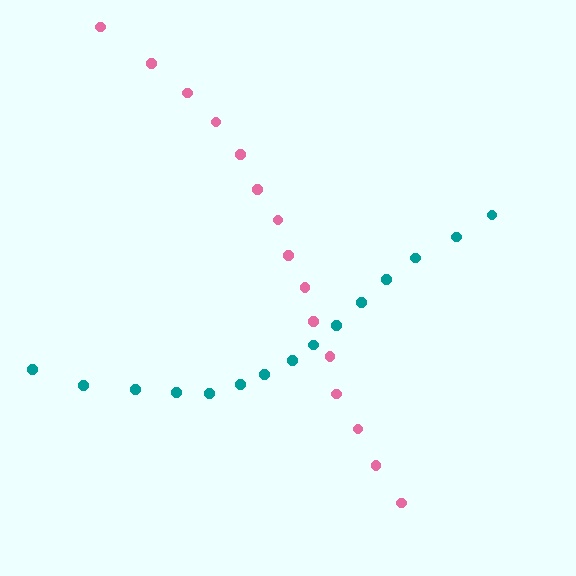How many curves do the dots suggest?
There are 2 distinct paths.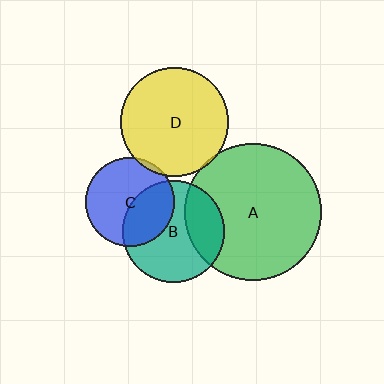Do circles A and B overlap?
Yes.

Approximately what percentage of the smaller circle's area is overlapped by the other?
Approximately 25%.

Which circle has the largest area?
Circle A (green).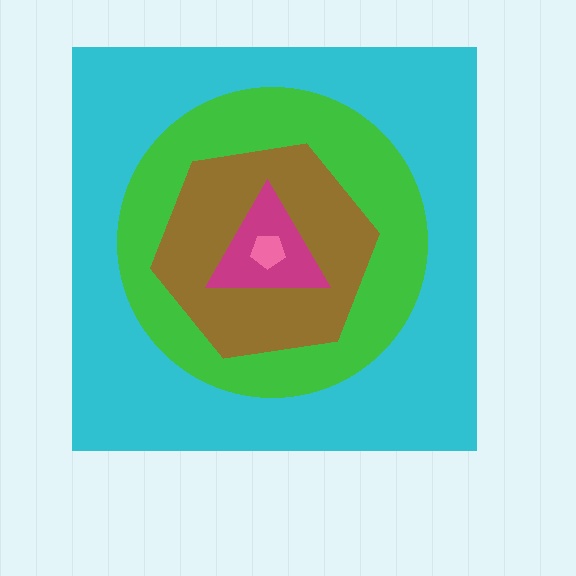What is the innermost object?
The pink pentagon.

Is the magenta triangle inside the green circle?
Yes.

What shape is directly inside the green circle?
The brown hexagon.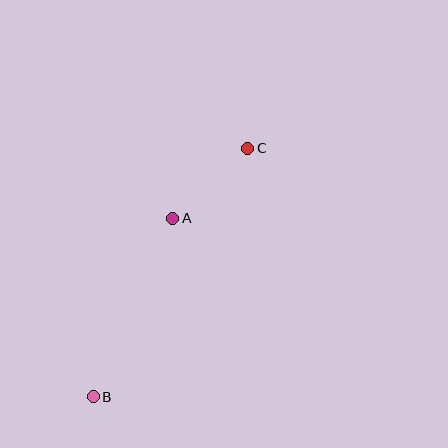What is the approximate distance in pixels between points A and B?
The distance between A and B is approximately 195 pixels.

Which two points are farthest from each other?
Points B and C are farthest from each other.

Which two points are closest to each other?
Points A and C are closest to each other.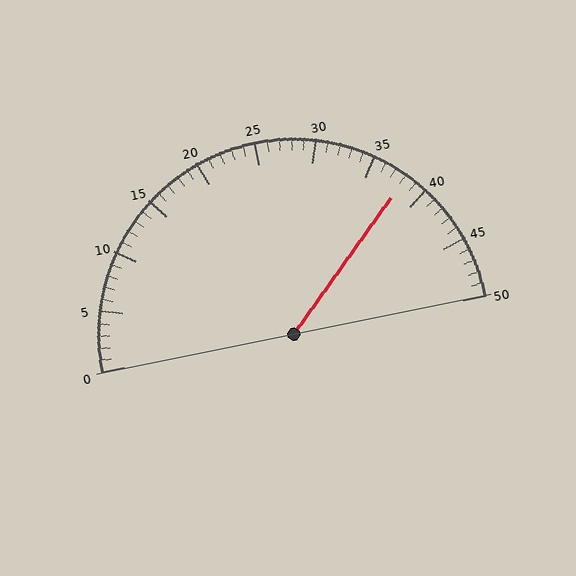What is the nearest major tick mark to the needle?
The nearest major tick mark is 40.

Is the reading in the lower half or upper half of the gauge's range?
The reading is in the upper half of the range (0 to 50).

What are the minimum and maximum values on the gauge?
The gauge ranges from 0 to 50.